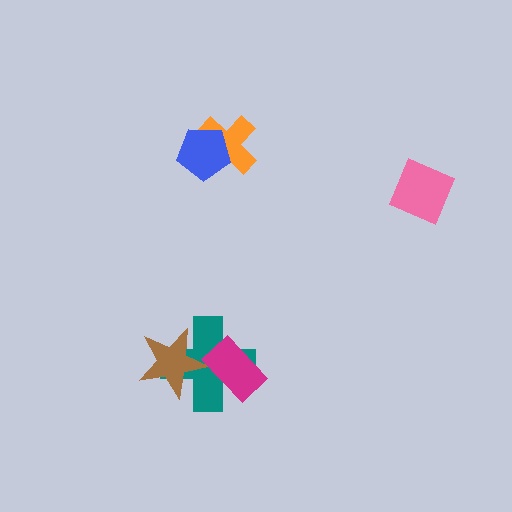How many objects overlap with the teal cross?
2 objects overlap with the teal cross.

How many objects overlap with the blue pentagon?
1 object overlaps with the blue pentagon.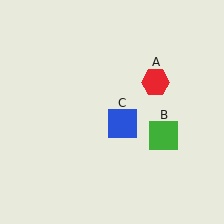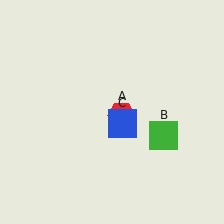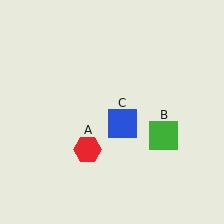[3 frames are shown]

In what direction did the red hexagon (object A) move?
The red hexagon (object A) moved down and to the left.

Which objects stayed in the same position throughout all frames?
Green square (object B) and blue square (object C) remained stationary.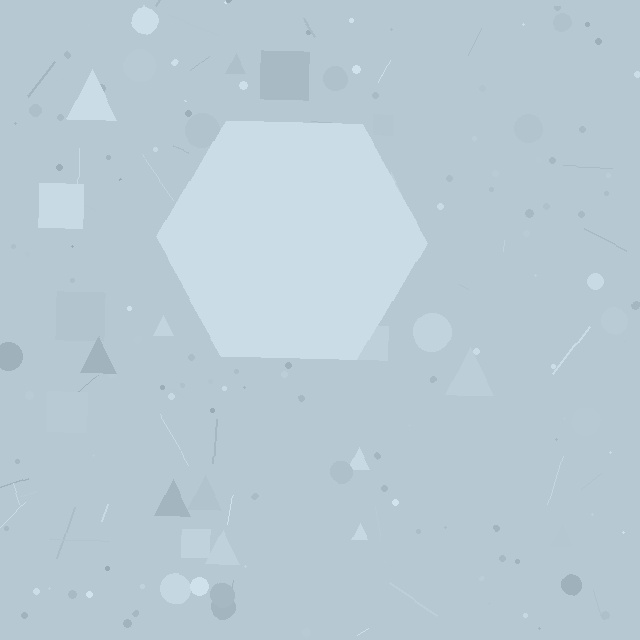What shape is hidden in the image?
A hexagon is hidden in the image.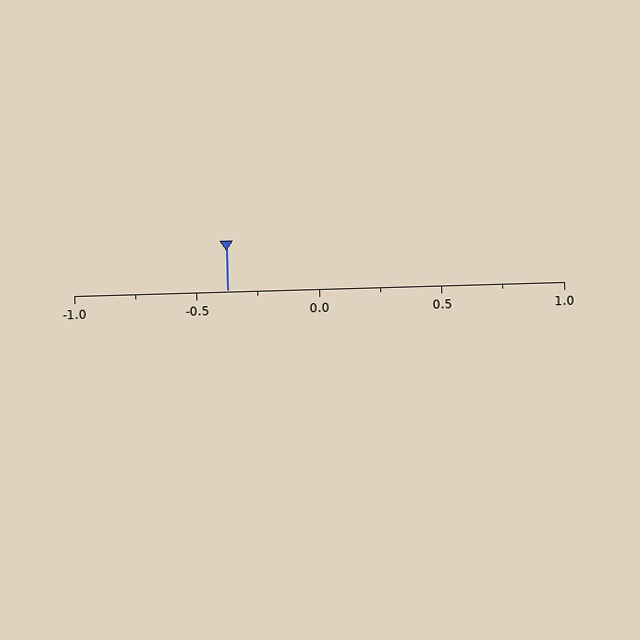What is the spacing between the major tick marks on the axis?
The major ticks are spaced 0.5 apart.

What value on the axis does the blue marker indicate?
The marker indicates approximately -0.38.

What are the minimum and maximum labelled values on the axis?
The axis runs from -1.0 to 1.0.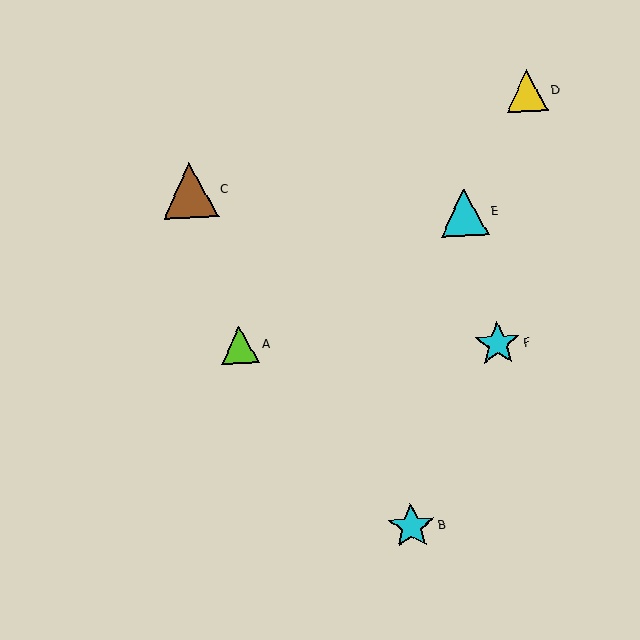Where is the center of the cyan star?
The center of the cyan star is at (411, 527).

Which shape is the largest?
The brown triangle (labeled C) is the largest.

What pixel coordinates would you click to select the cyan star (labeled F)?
Click at (498, 344) to select the cyan star F.